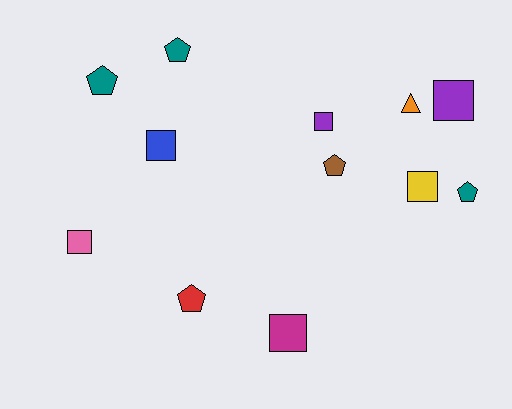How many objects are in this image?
There are 12 objects.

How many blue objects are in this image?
There is 1 blue object.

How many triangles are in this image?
There is 1 triangle.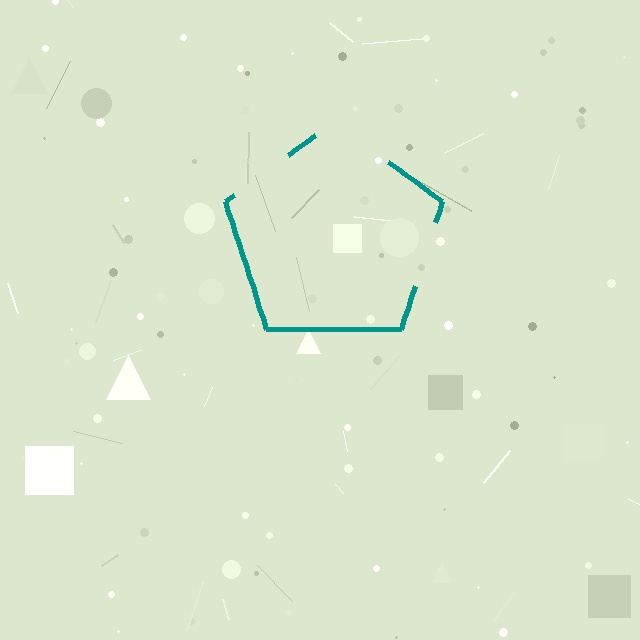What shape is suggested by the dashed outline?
The dashed outline suggests a pentagon.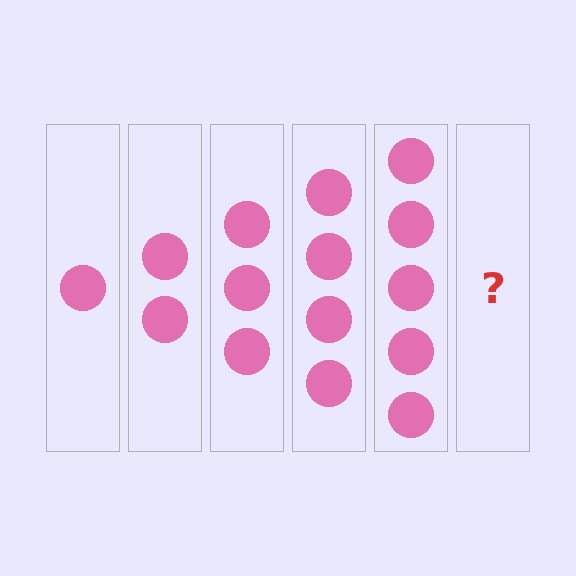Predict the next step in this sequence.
The next step is 6 circles.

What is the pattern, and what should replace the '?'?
The pattern is that each step adds one more circle. The '?' should be 6 circles.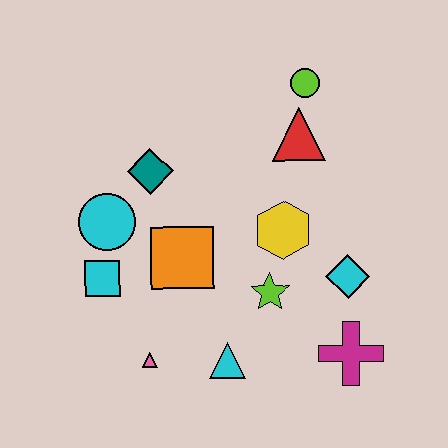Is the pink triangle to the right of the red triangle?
No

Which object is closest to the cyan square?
The cyan circle is closest to the cyan square.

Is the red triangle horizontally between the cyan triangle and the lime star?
No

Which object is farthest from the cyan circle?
The magenta cross is farthest from the cyan circle.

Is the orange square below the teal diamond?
Yes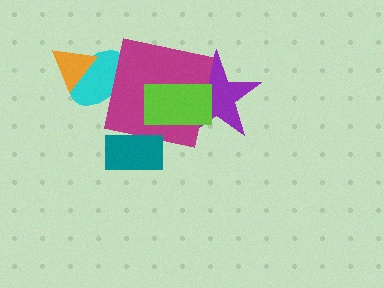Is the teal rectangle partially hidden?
No, no other shape covers it.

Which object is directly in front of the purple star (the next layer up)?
The magenta square is directly in front of the purple star.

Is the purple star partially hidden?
Yes, it is partially covered by another shape.